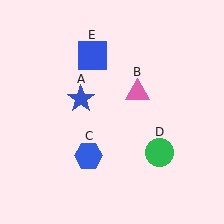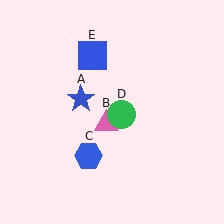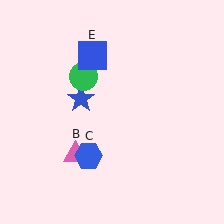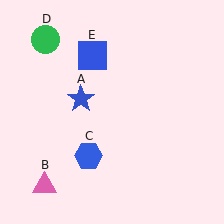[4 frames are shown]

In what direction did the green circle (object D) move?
The green circle (object D) moved up and to the left.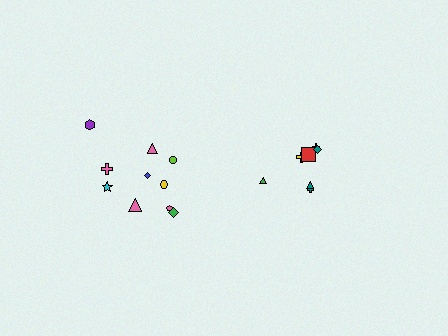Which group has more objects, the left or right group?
The left group.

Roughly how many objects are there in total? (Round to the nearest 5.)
Roughly 15 objects in total.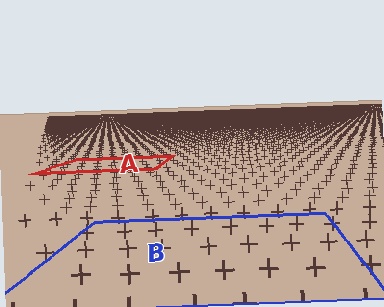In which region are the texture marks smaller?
The texture marks are smaller in region A, because it is farther away.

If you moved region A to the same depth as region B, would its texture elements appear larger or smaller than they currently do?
They would appear larger. At a closer depth, the same texture elements are projected at a bigger on-screen size.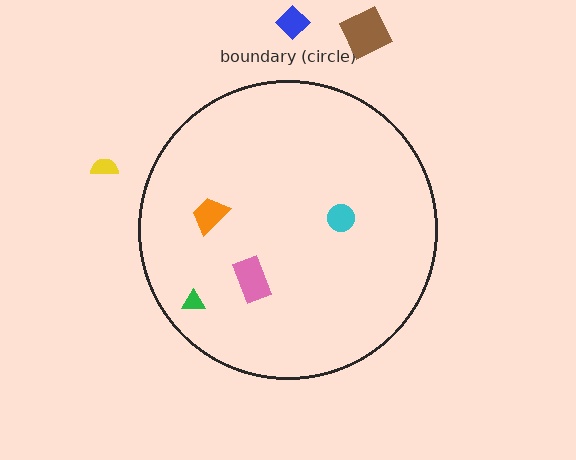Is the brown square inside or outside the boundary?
Outside.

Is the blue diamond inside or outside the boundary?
Outside.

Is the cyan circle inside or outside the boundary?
Inside.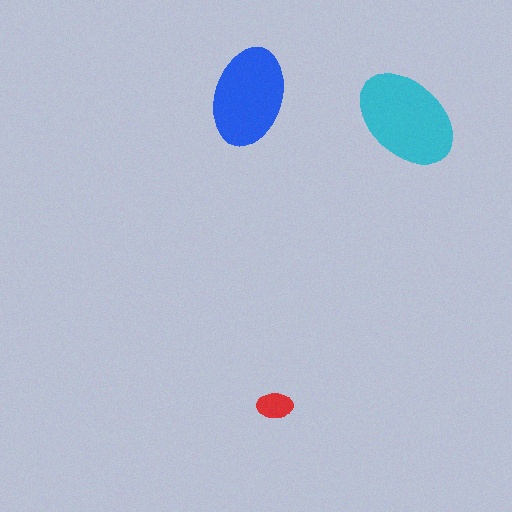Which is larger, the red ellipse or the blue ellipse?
The blue one.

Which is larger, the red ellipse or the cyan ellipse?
The cyan one.